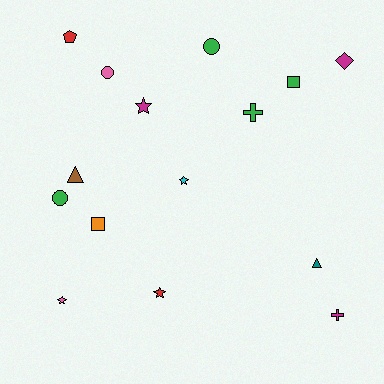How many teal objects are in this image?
There is 1 teal object.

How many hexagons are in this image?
There are no hexagons.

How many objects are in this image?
There are 15 objects.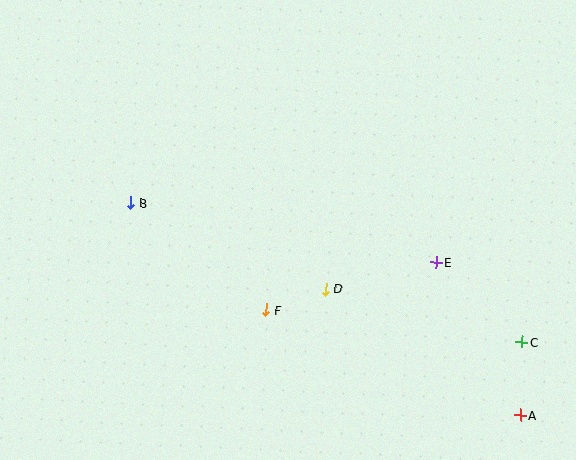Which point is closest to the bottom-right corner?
Point A is closest to the bottom-right corner.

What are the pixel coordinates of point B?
Point B is at (131, 203).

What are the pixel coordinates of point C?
Point C is at (522, 342).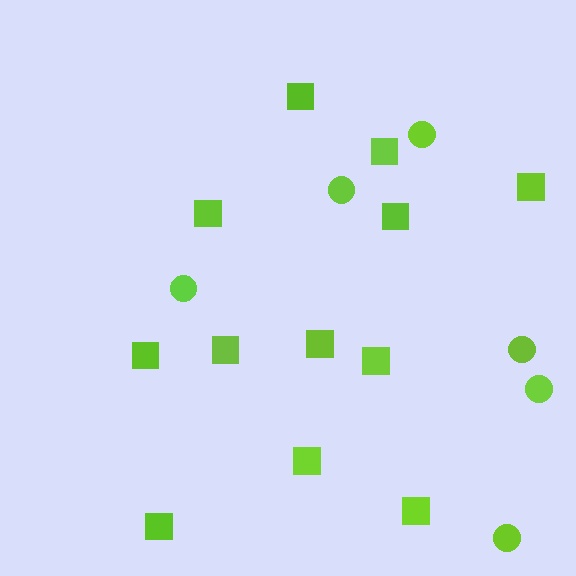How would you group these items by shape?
There are 2 groups: one group of squares (12) and one group of circles (6).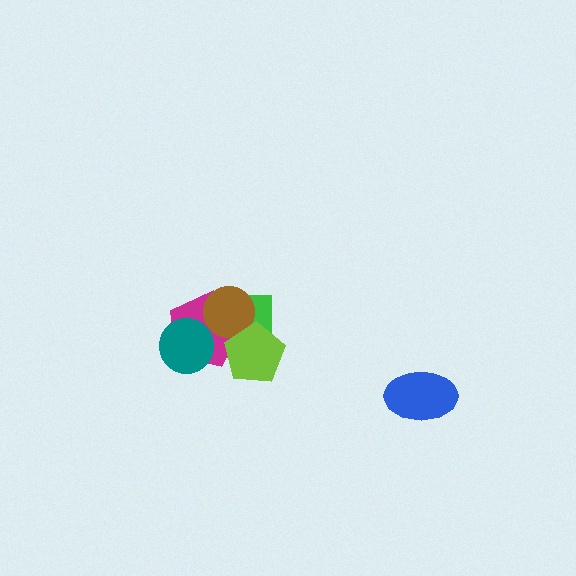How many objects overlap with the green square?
3 objects overlap with the green square.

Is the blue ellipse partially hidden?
No, no other shape covers it.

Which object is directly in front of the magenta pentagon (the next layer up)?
The brown circle is directly in front of the magenta pentagon.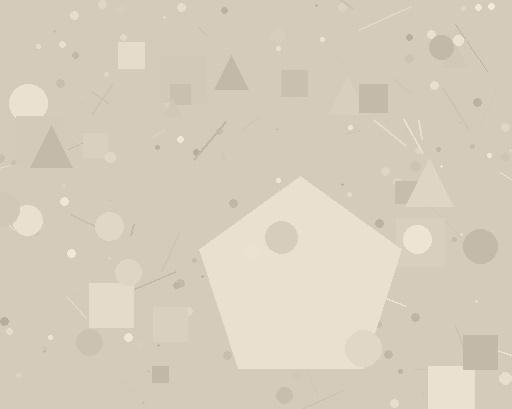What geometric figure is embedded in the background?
A pentagon is embedded in the background.